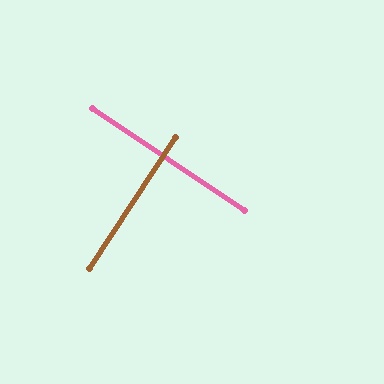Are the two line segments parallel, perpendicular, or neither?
Perpendicular — they meet at approximately 89°.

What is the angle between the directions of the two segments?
Approximately 89 degrees.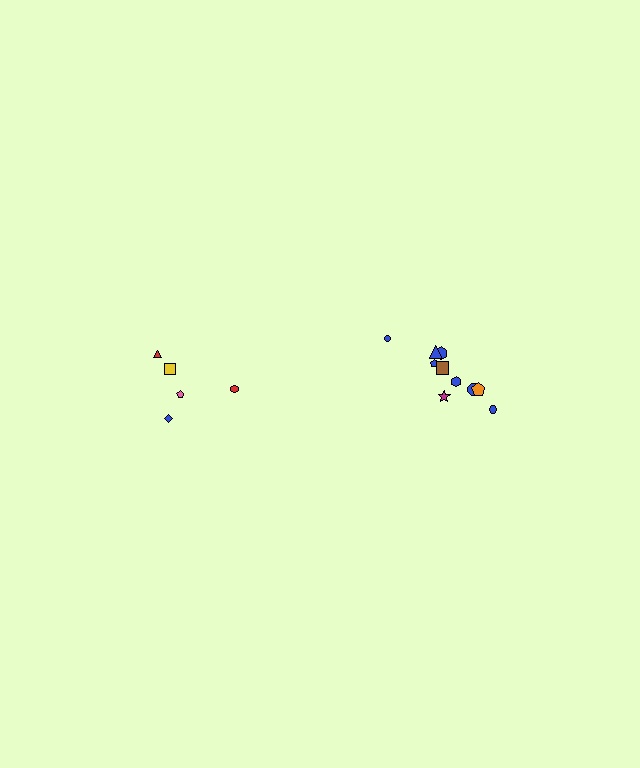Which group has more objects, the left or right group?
The right group.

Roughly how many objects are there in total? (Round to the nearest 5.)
Roughly 15 objects in total.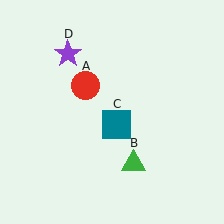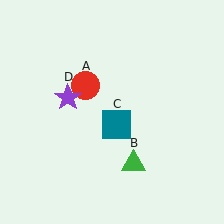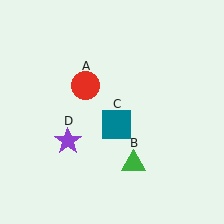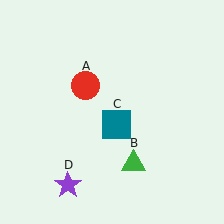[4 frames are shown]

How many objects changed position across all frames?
1 object changed position: purple star (object D).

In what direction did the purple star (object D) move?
The purple star (object D) moved down.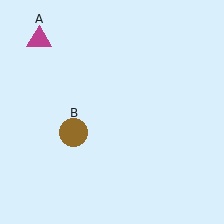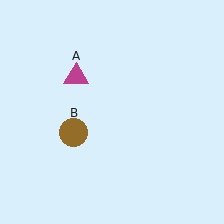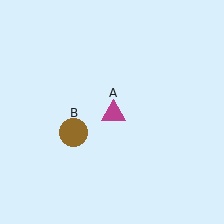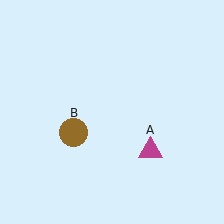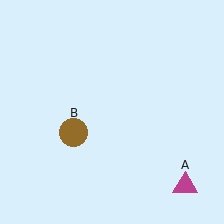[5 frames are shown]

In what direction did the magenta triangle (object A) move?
The magenta triangle (object A) moved down and to the right.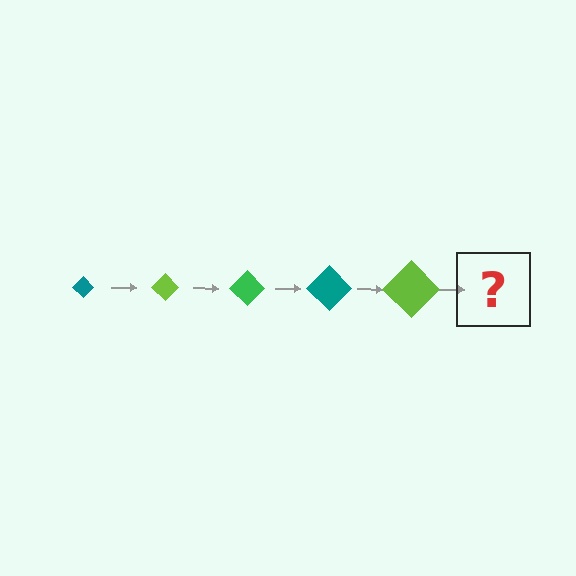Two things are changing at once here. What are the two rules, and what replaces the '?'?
The two rules are that the diamond grows larger each step and the color cycles through teal, lime, and green. The '?' should be a green diamond, larger than the previous one.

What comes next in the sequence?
The next element should be a green diamond, larger than the previous one.